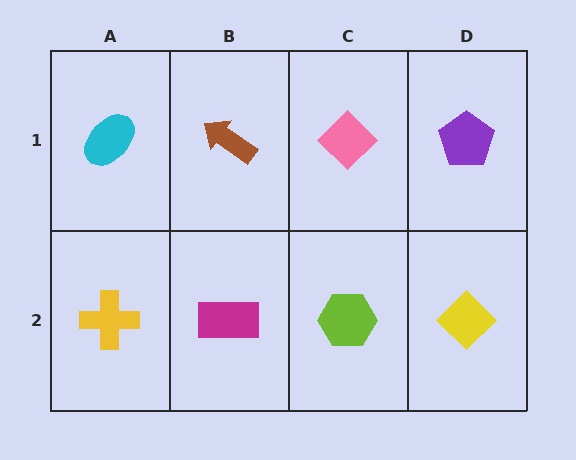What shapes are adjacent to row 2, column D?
A purple pentagon (row 1, column D), a lime hexagon (row 2, column C).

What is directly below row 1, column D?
A yellow diamond.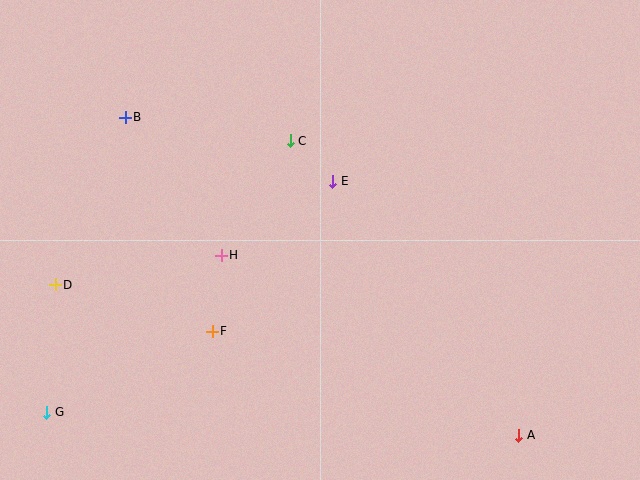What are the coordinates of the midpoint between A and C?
The midpoint between A and C is at (405, 288).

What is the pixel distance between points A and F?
The distance between A and F is 324 pixels.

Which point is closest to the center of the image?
Point E at (333, 182) is closest to the center.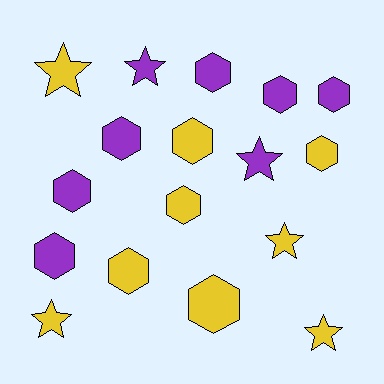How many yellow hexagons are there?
There are 5 yellow hexagons.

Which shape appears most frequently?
Hexagon, with 11 objects.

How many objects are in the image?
There are 17 objects.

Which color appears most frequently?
Yellow, with 9 objects.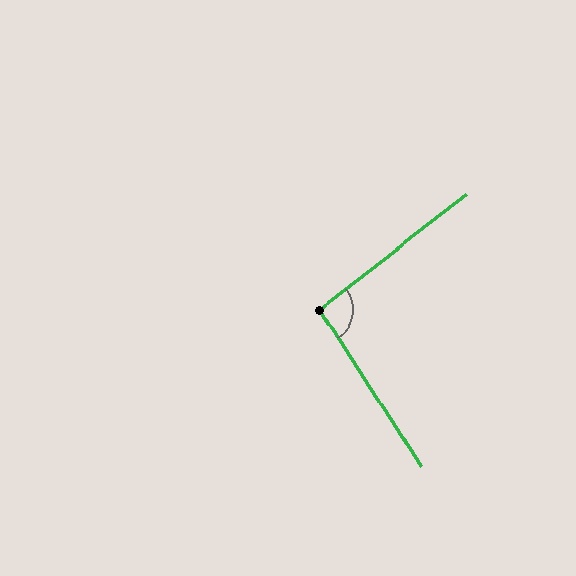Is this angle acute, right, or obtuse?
It is obtuse.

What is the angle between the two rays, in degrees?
Approximately 95 degrees.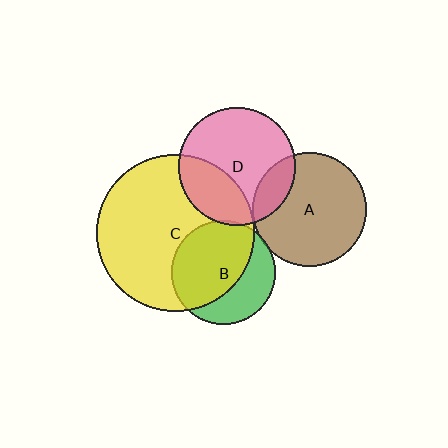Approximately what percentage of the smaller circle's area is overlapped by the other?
Approximately 65%.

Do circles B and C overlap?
Yes.